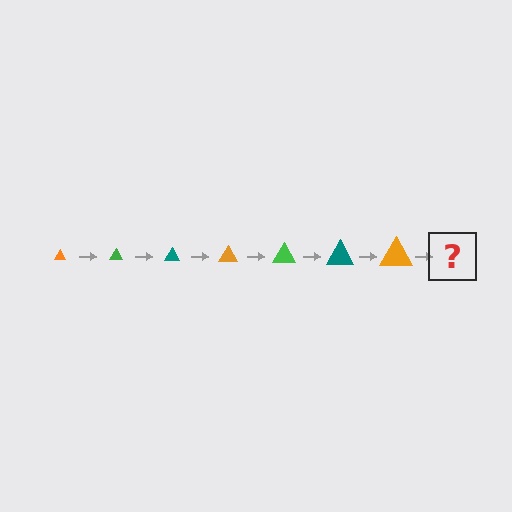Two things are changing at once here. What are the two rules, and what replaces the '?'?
The two rules are that the triangle grows larger each step and the color cycles through orange, green, and teal. The '?' should be a green triangle, larger than the previous one.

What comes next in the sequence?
The next element should be a green triangle, larger than the previous one.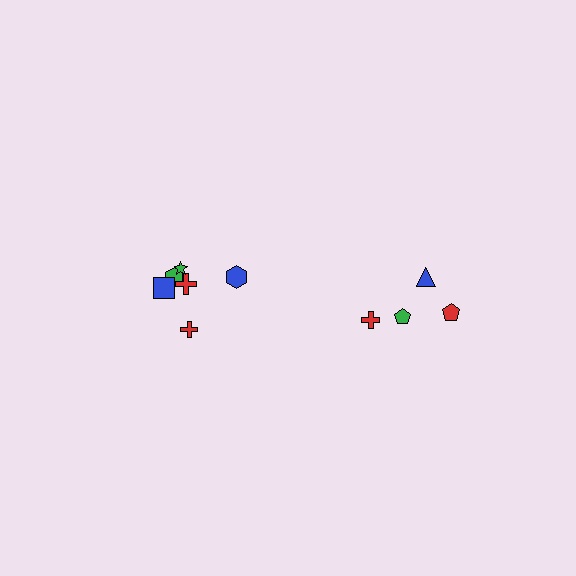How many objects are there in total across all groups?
There are 10 objects.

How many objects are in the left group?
There are 6 objects.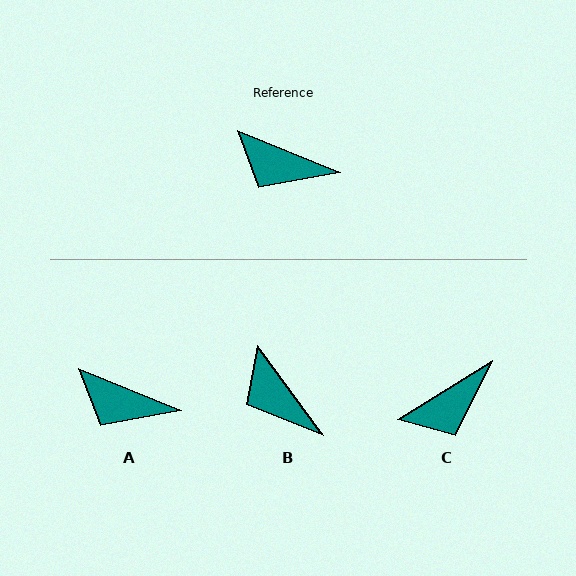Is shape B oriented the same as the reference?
No, it is off by about 32 degrees.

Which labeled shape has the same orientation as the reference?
A.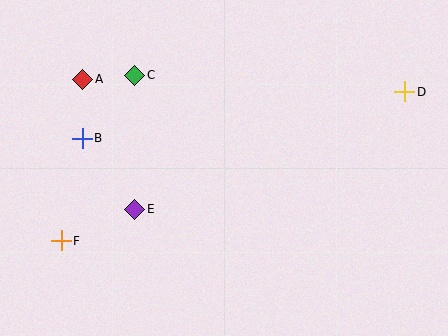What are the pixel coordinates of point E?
Point E is at (135, 209).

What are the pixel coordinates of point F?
Point F is at (61, 241).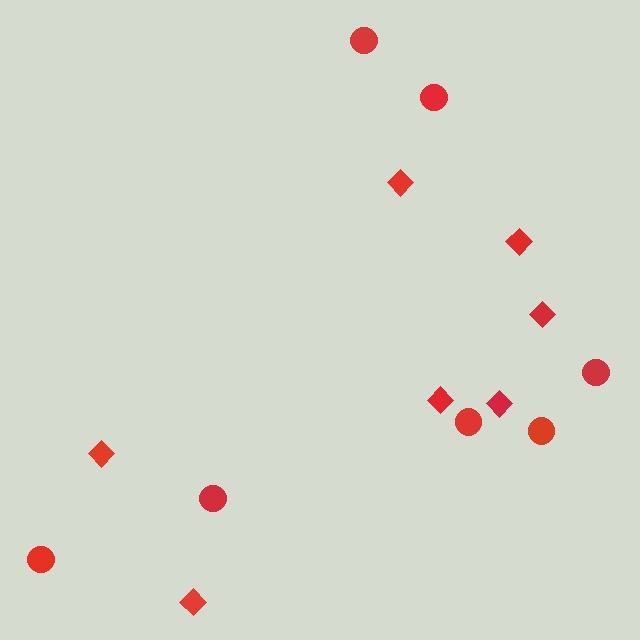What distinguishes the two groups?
There are 2 groups: one group of diamonds (7) and one group of circles (7).